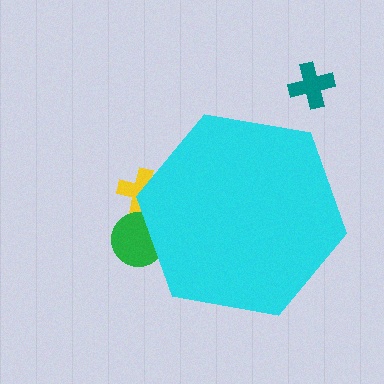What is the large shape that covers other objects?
A cyan hexagon.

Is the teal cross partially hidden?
No, the teal cross is fully visible.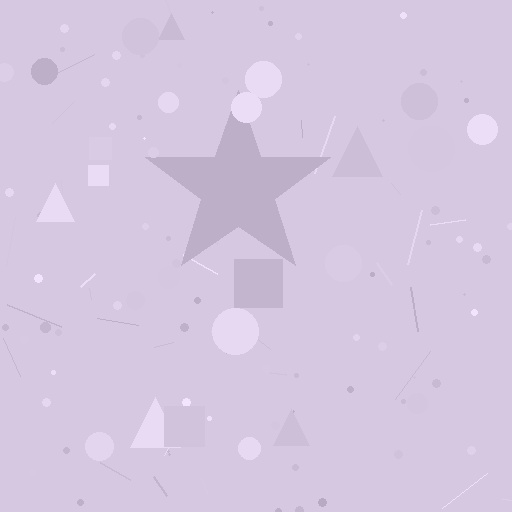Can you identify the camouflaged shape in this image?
The camouflaged shape is a star.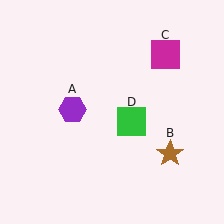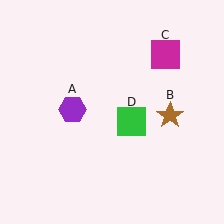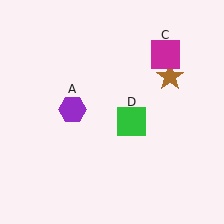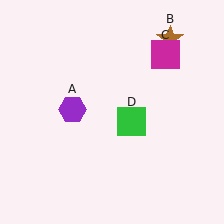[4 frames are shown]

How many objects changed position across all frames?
1 object changed position: brown star (object B).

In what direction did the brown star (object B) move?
The brown star (object B) moved up.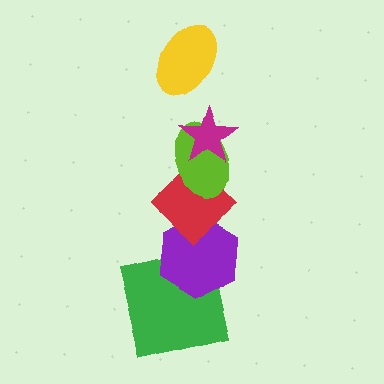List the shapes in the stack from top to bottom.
From top to bottom: the yellow ellipse, the magenta star, the lime ellipse, the red diamond, the purple hexagon, the green square.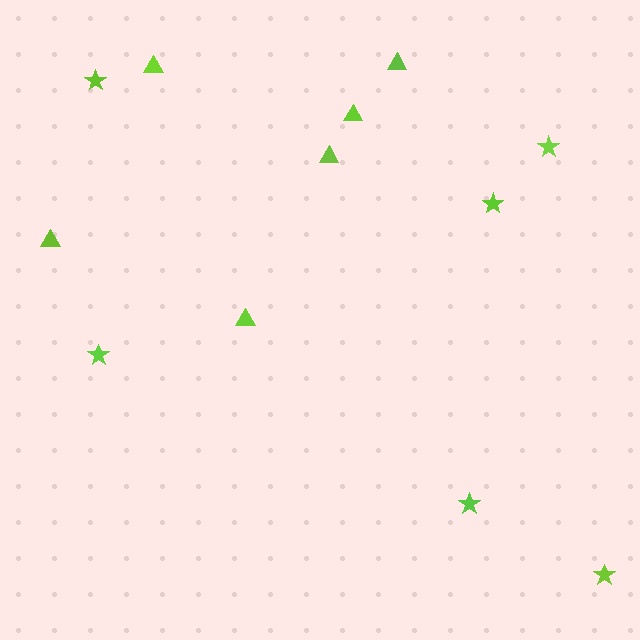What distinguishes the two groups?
There are 2 groups: one group of stars (6) and one group of triangles (6).